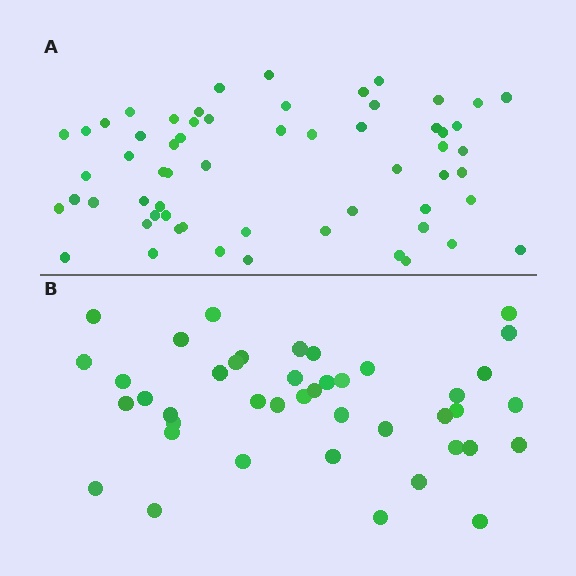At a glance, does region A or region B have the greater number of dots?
Region A (the top region) has more dots.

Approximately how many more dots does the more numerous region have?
Region A has approximately 20 more dots than region B.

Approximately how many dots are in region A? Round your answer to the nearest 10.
About 60 dots.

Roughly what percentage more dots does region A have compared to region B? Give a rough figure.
About 45% more.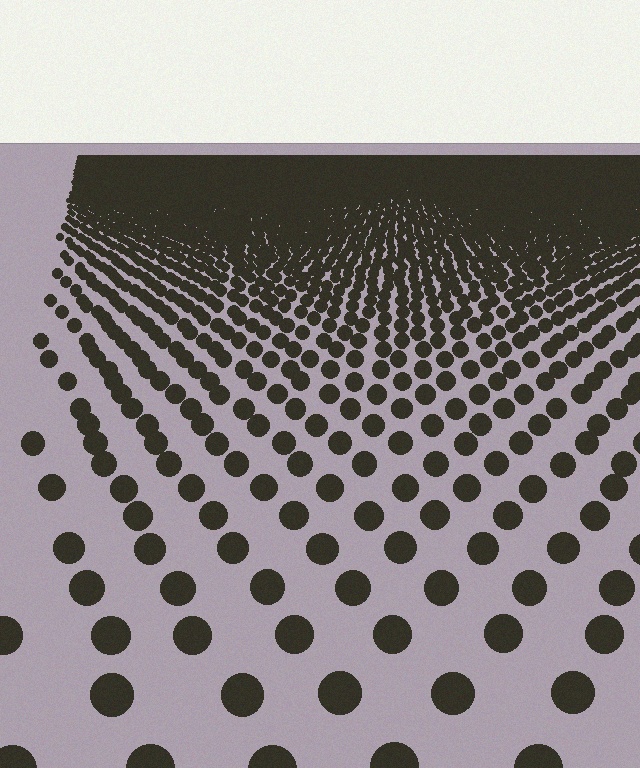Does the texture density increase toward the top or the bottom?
Density increases toward the top.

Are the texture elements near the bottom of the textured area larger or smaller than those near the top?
Larger. Near the bottom, elements are closer to the viewer and appear at a bigger on-screen size.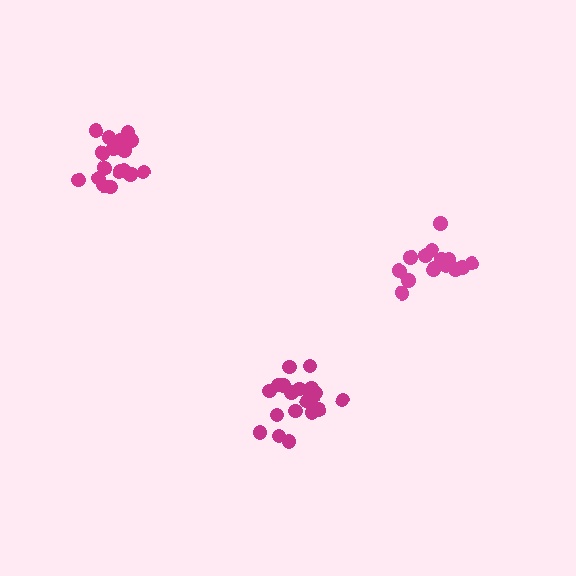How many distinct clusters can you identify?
There are 3 distinct clusters.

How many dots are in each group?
Group 1: 20 dots, Group 2: 15 dots, Group 3: 18 dots (53 total).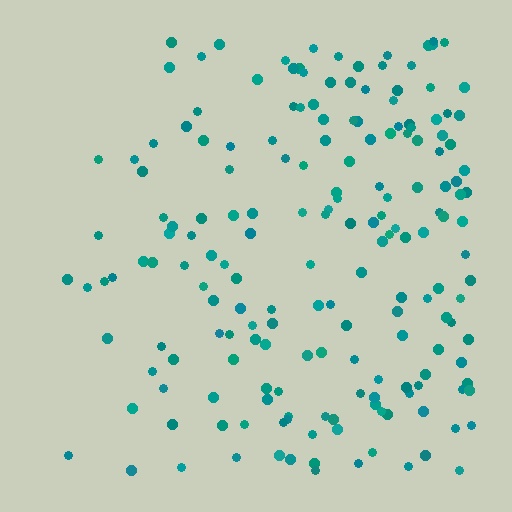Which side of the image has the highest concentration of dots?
The right.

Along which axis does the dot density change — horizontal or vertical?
Horizontal.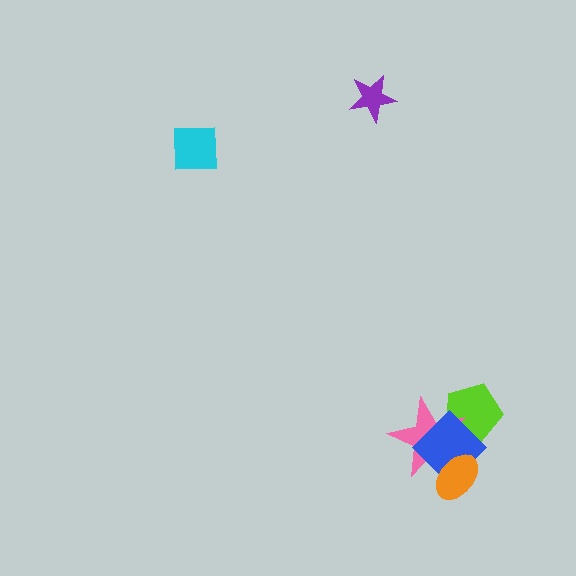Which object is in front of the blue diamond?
The orange ellipse is in front of the blue diamond.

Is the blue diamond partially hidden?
Yes, it is partially covered by another shape.